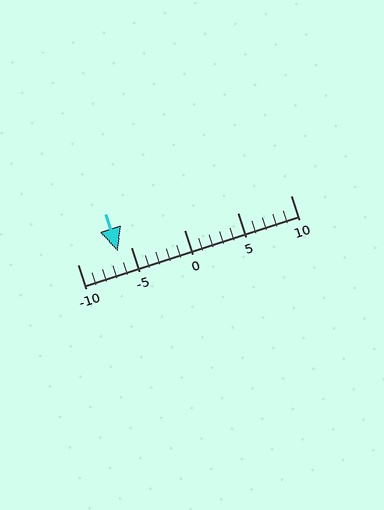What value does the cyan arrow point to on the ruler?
The cyan arrow points to approximately -6.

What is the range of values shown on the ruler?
The ruler shows values from -10 to 10.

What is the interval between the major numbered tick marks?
The major tick marks are spaced 5 units apart.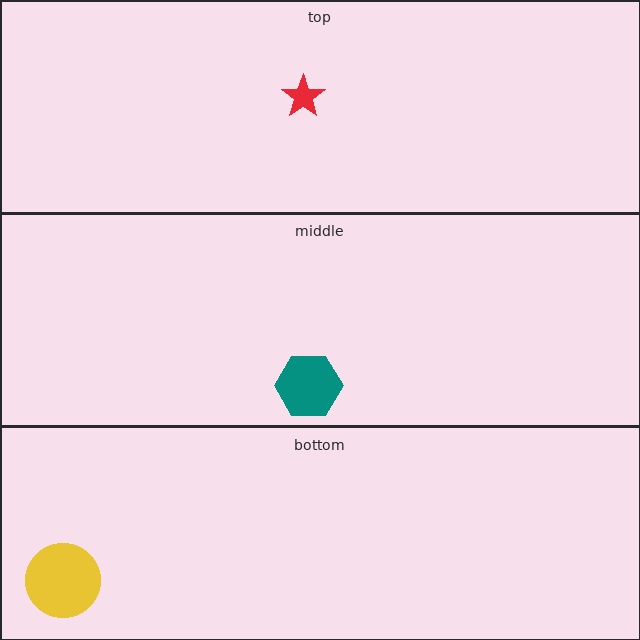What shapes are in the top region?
The red star.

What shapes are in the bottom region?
The yellow circle.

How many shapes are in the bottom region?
1.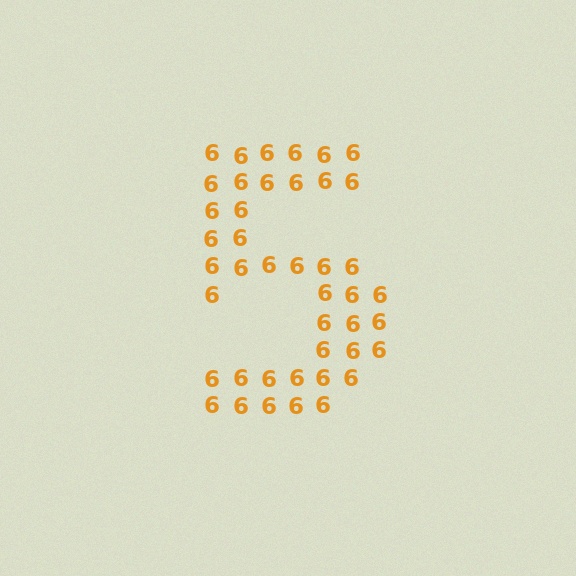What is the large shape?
The large shape is the digit 5.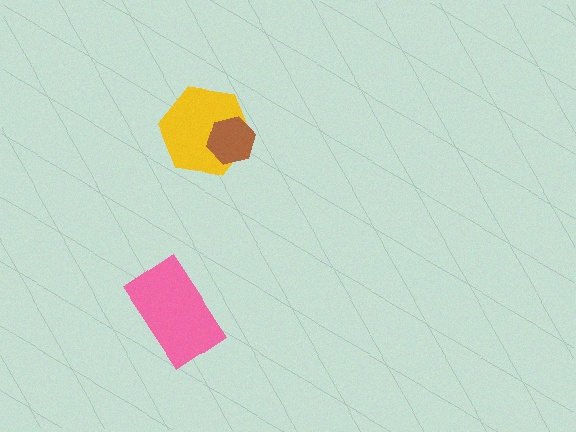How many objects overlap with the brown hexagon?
1 object overlaps with the brown hexagon.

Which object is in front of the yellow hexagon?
The brown hexagon is in front of the yellow hexagon.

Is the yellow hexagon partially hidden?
Yes, it is partially covered by another shape.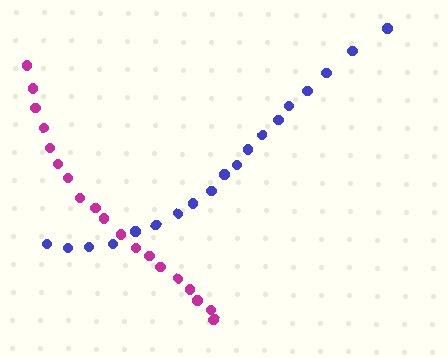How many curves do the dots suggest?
There are 2 distinct paths.